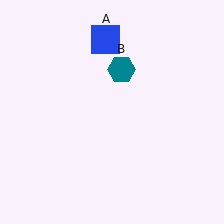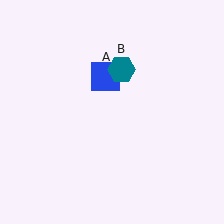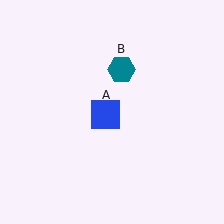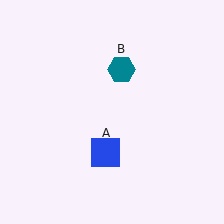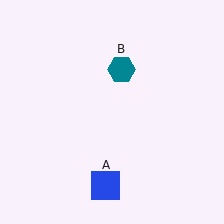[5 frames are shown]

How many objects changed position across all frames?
1 object changed position: blue square (object A).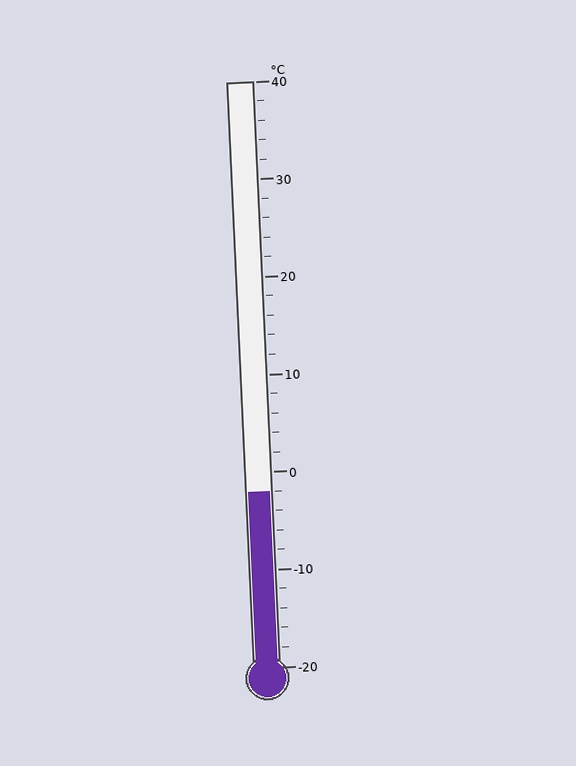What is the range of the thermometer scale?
The thermometer scale ranges from -20°C to 40°C.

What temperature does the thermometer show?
The thermometer shows approximately -2°C.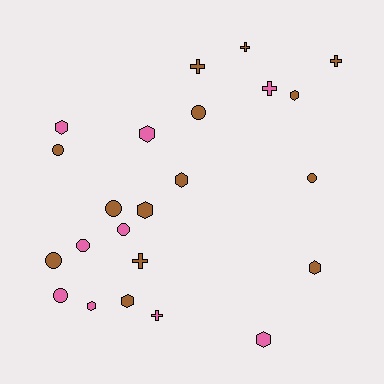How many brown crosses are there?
There are 4 brown crosses.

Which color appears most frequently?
Brown, with 14 objects.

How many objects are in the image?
There are 23 objects.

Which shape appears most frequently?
Hexagon, with 9 objects.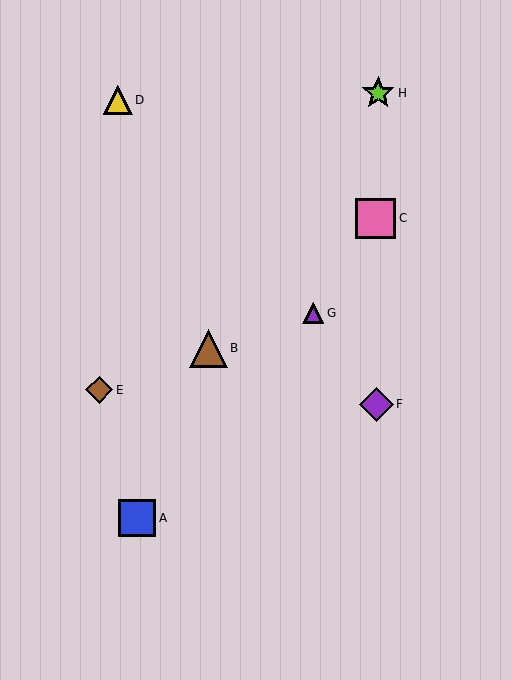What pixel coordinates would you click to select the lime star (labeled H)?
Click at (378, 93) to select the lime star H.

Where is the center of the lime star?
The center of the lime star is at (378, 93).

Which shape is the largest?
The pink square (labeled C) is the largest.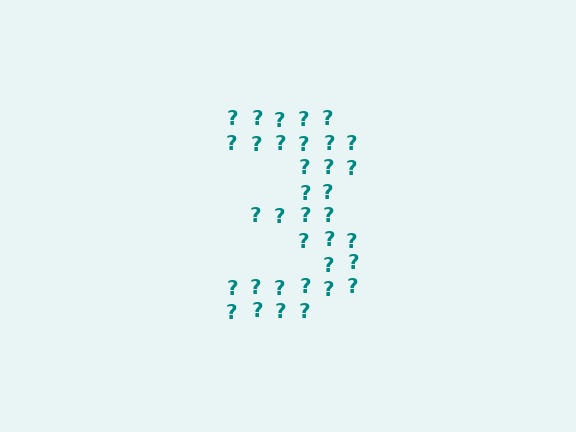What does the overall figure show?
The overall figure shows the digit 3.